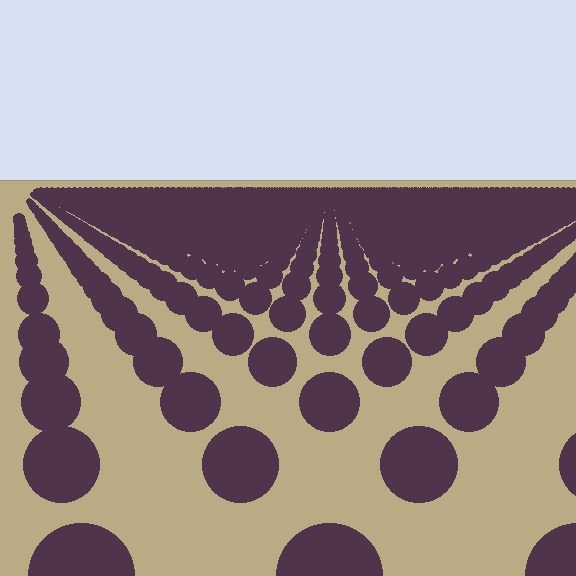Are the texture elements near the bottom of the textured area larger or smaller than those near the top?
Larger. Near the bottom, elements are closer to the viewer and appear at a bigger on-screen size.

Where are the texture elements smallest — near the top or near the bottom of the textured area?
Near the top.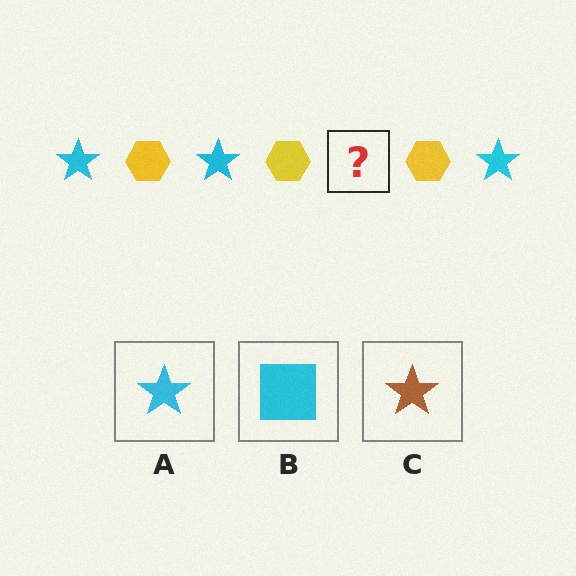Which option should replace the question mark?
Option A.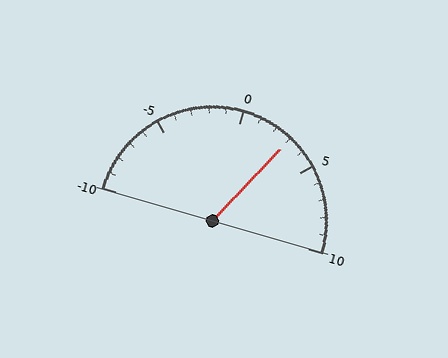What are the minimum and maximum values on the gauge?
The gauge ranges from -10 to 10.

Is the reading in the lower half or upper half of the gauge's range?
The reading is in the upper half of the range (-10 to 10).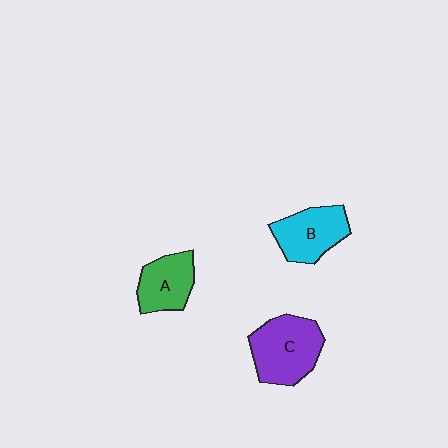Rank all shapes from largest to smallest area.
From largest to smallest: C (purple), B (cyan), A (green).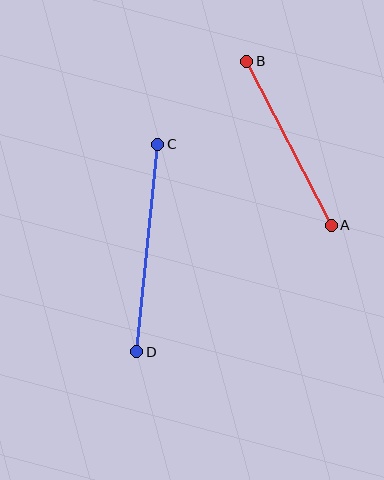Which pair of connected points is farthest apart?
Points C and D are farthest apart.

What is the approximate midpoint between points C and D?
The midpoint is at approximately (147, 248) pixels.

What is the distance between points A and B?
The distance is approximately 184 pixels.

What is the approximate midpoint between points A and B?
The midpoint is at approximately (289, 143) pixels.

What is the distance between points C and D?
The distance is approximately 209 pixels.